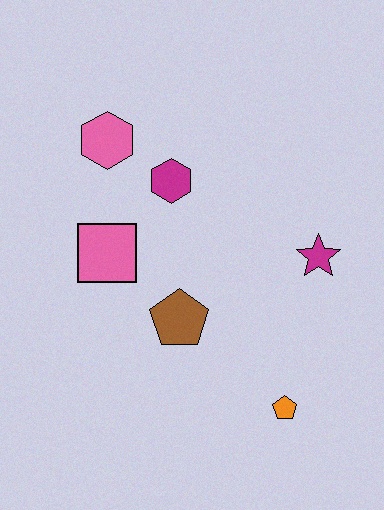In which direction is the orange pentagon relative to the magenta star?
The orange pentagon is below the magenta star.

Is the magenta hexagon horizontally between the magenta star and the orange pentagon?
No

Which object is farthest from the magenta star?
The pink hexagon is farthest from the magenta star.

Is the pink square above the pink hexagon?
No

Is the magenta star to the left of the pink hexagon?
No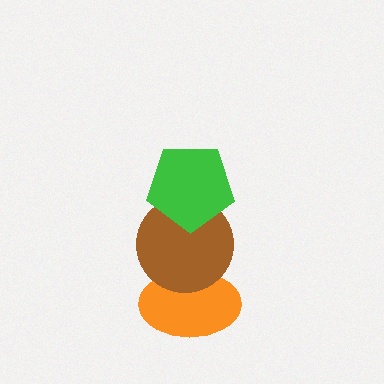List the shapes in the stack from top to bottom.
From top to bottom: the green pentagon, the brown circle, the orange ellipse.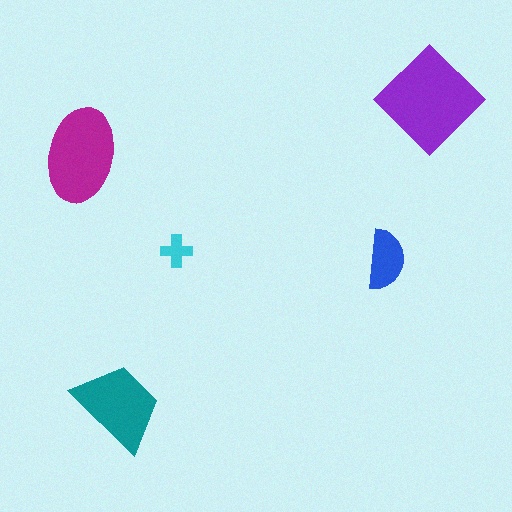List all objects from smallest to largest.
The cyan cross, the blue semicircle, the teal trapezoid, the magenta ellipse, the purple diamond.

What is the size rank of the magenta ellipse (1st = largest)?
2nd.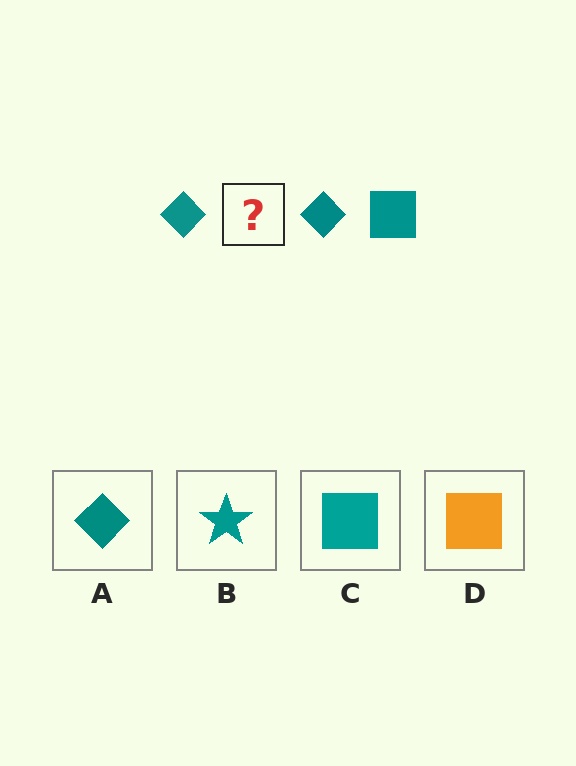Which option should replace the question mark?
Option C.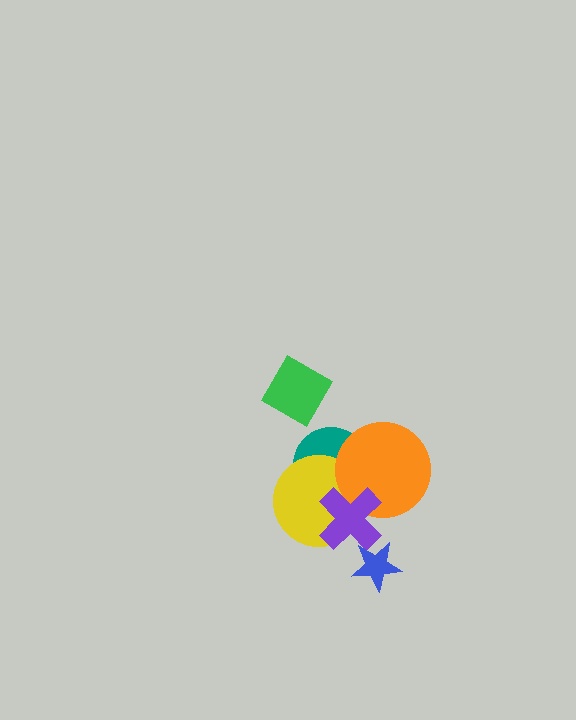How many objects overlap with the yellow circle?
3 objects overlap with the yellow circle.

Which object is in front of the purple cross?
The blue star is in front of the purple cross.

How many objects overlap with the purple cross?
4 objects overlap with the purple cross.